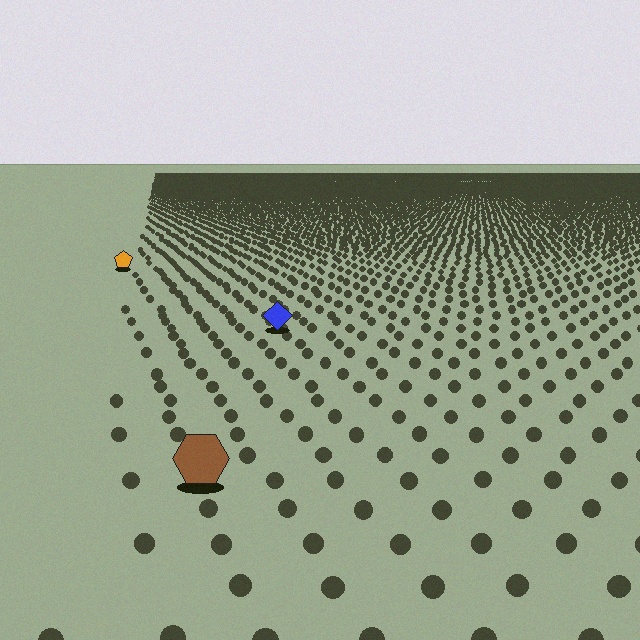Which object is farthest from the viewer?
The orange pentagon is farthest from the viewer. It appears smaller and the ground texture around it is denser.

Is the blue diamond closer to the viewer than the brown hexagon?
No. The brown hexagon is closer — you can tell from the texture gradient: the ground texture is coarser near it.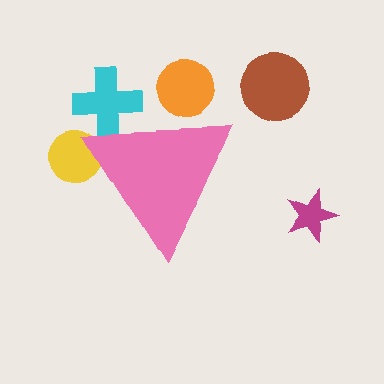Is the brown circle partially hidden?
No, the brown circle is fully visible.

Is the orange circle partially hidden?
Yes, the orange circle is partially hidden behind the pink triangle.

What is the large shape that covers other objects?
A pink triangle.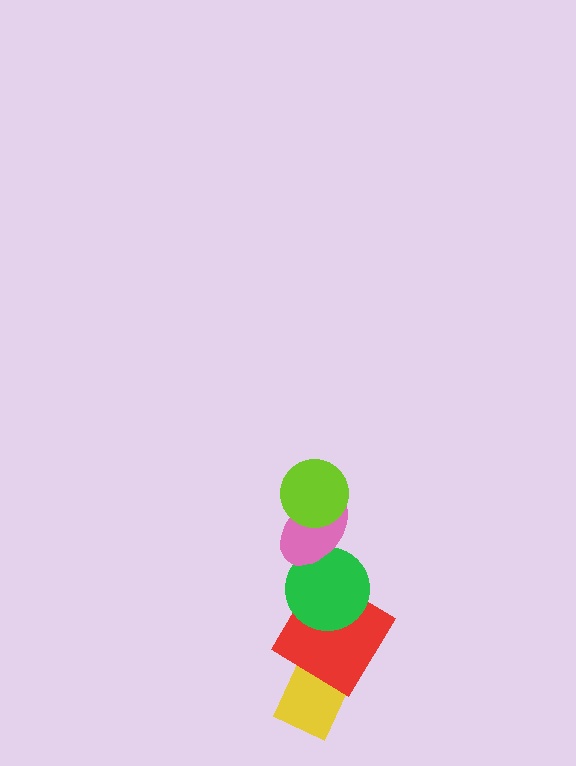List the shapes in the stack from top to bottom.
From top to bottom: the lime circle, the pink ellipse, the green circle, the red diamond, the yellow rectangle.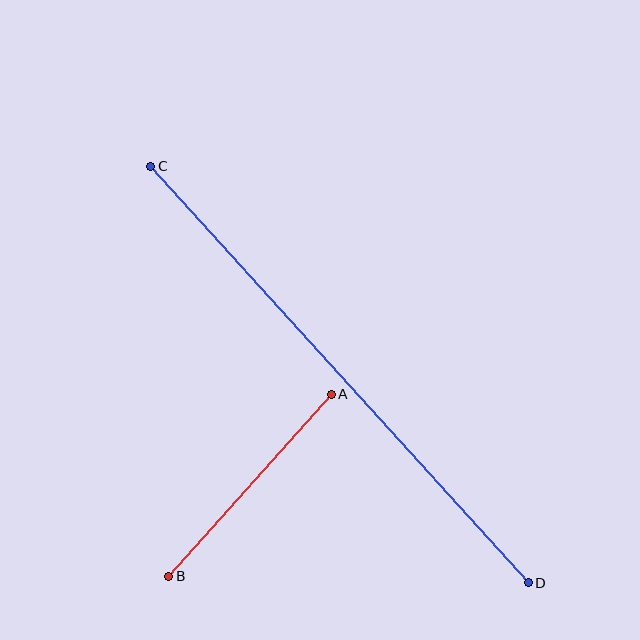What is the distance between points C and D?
The distance is approximately 562 pixels.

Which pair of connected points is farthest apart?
Points C and D are farthest apart.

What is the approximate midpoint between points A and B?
The midpoint is at approximately (250, 485) pixels.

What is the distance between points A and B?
The distance is approximately 243 pixels.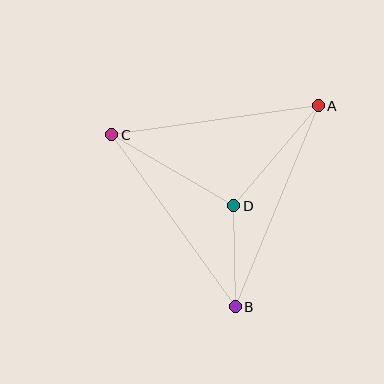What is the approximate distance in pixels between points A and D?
The distance between A and D is approximately 131 pixels.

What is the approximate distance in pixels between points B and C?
The distance between B and C is approximately 212 pixels.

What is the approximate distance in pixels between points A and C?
The distance between A and C is approximately 209 pixels.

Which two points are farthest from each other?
Points A and B are farthest from each other.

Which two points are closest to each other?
Points B and D are closest to each other.